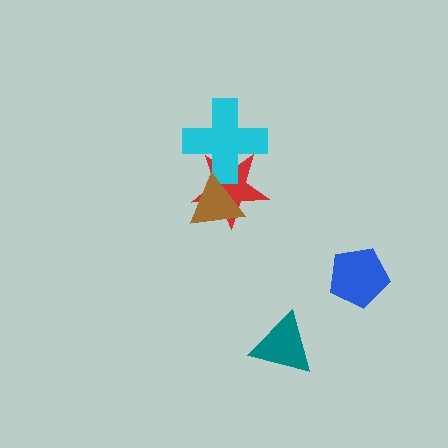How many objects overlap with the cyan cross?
2 objects overlap with the cyan cross.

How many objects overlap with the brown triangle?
2 objects overlap with the brown triangle.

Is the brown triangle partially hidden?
No, no other shape covers it.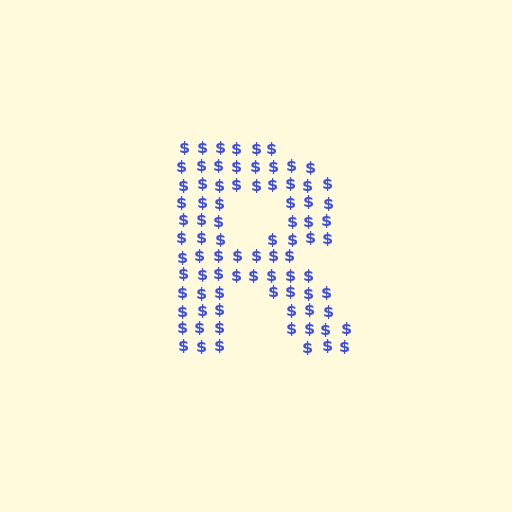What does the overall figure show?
The overall figure shows the letter R.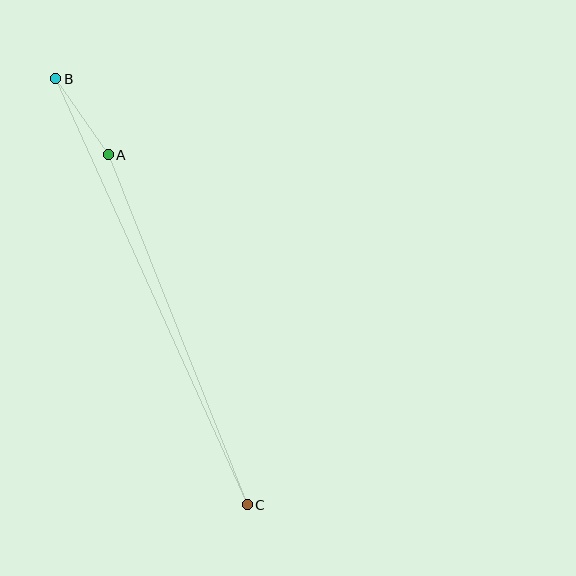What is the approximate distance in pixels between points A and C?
The distance between A and C is approximately 377 pixels.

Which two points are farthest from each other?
Points B and C are farthest from each other.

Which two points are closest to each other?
Points A and B are closest to each other.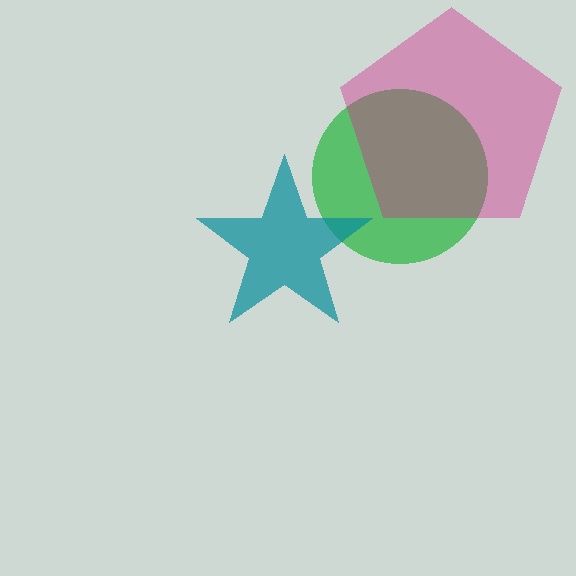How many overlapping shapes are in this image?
There are 3 overlapping shapes in the image.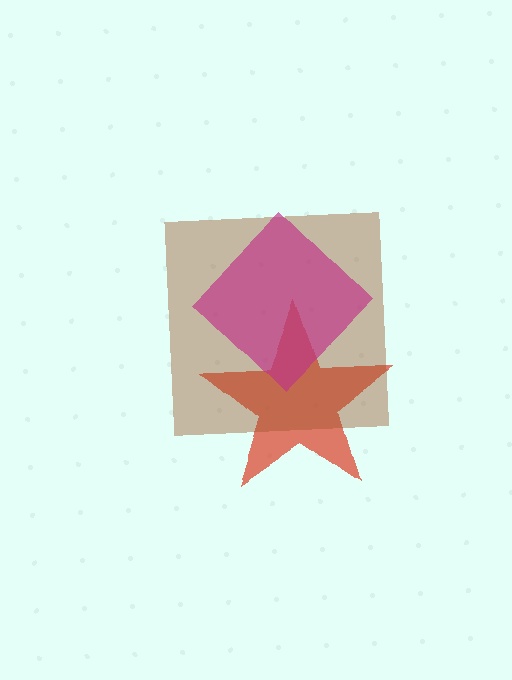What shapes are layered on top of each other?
The layered shapes are: a red star, a brown square, a magenta diamond.